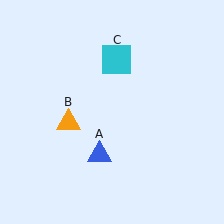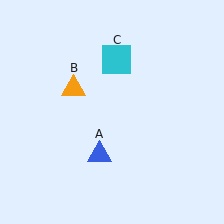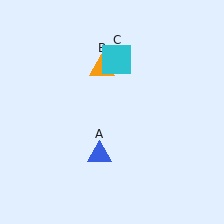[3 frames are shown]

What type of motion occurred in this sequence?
The orange triangle (object B) rotated clockwise around the center of the scene.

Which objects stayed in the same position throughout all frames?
Blue triangle (object A) and cyan square (object C) remained stationary.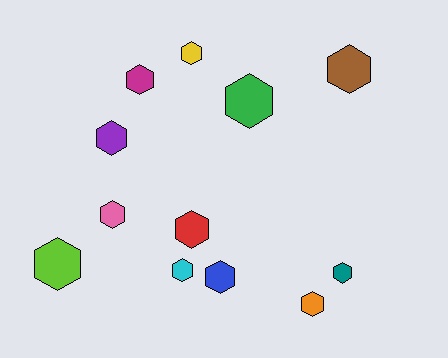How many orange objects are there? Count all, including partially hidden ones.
There is 1 orange object.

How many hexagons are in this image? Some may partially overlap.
There are 12 hexagons.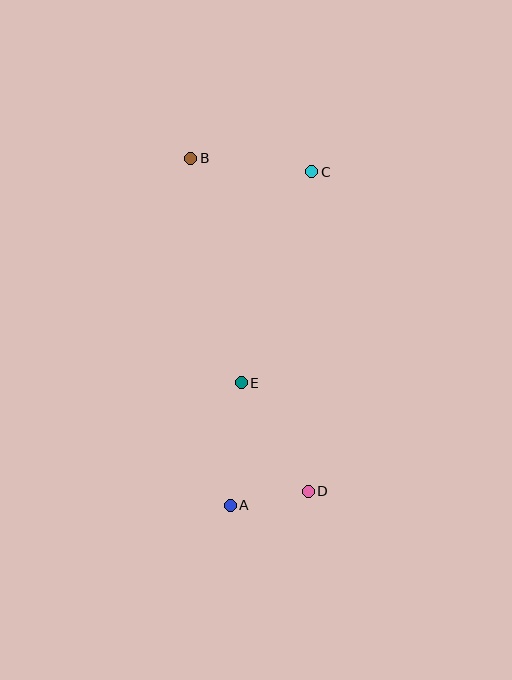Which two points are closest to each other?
Points A and D are closest to each other.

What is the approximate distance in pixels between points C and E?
The distance between C and E is approximately 223 pixels.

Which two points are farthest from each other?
Points B and D are farthest from each other.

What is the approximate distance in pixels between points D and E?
The distance between D and E is approximately 127 pixels.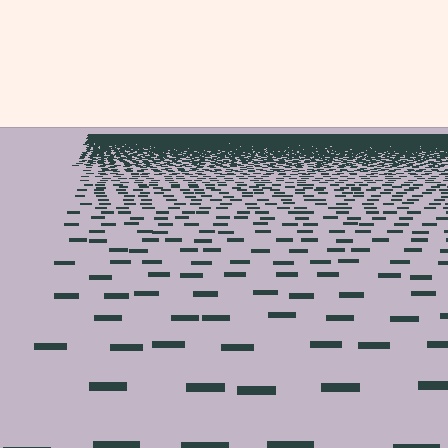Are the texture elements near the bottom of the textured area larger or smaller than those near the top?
Larger. Near the bottom, elements are closer to the viewer and appear at a bigger on-screen size.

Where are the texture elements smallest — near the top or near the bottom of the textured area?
Near the top.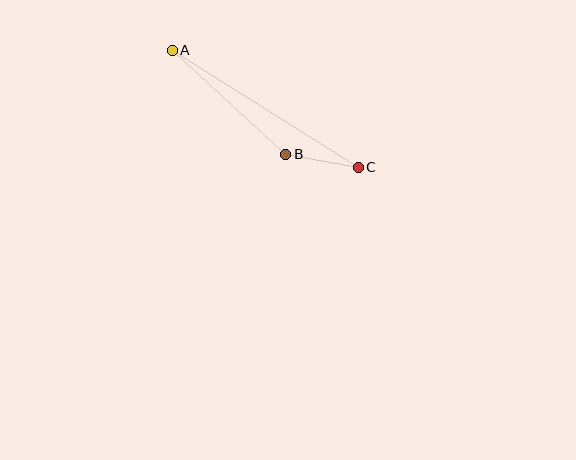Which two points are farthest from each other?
Points A and C are farthest from each other.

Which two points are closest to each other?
Points B and C are closest to each other.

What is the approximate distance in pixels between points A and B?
The distance between A and B is approximately 153 pixels.